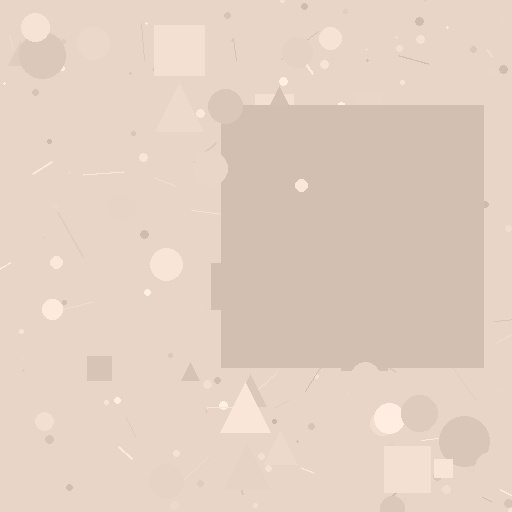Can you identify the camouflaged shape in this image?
The camouflaged shape is a square.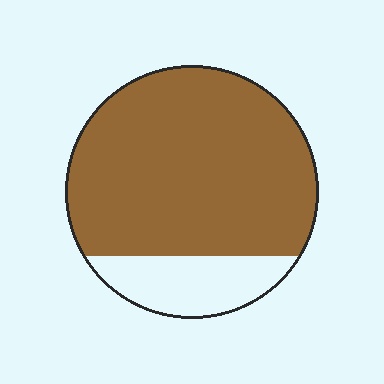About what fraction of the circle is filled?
About four fifths (4/5).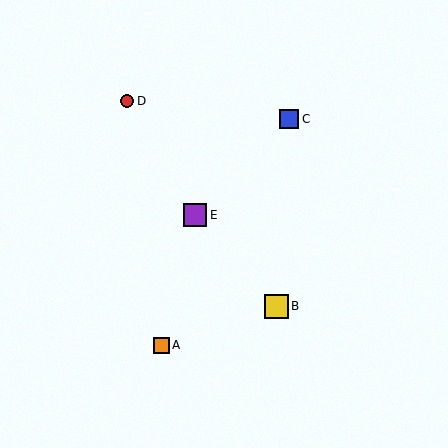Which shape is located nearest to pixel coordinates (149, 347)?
The orange square (labeled A) at (162, 345) is nearest to that location.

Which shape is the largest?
The yellow square (labeled B) is the largest.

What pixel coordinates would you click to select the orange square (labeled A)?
Click at (162, 345) to select the orange square A.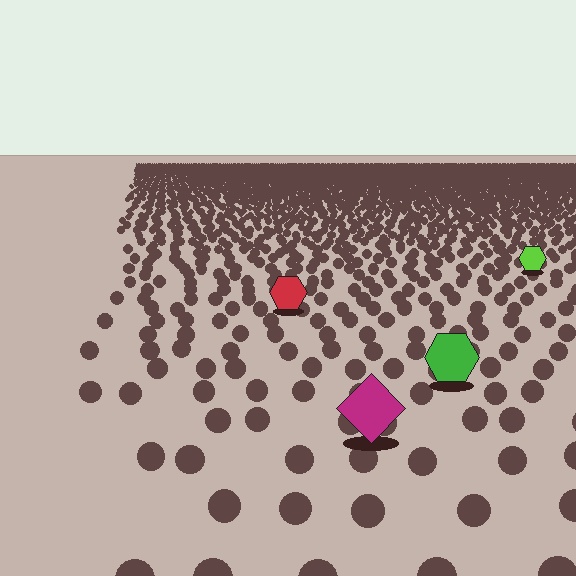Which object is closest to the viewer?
The magenta diamond is closest. The texture marks near it are larger and more spread out.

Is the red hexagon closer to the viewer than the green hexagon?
No. The green hexagon is closer — you can tell from the texture gradient: the ground texture is coarser near it.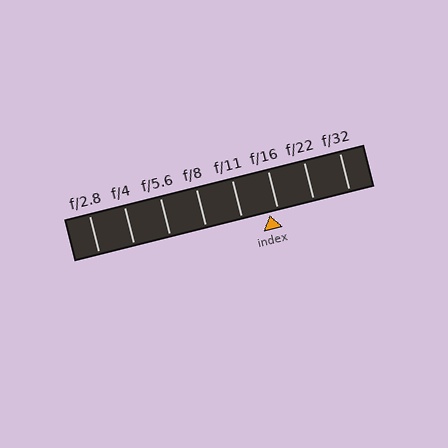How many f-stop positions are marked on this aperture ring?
There are 8 f-stop positions marked.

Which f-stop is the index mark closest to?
The index mark is closest to f/16.